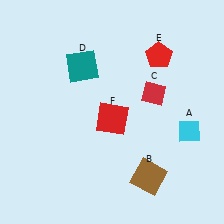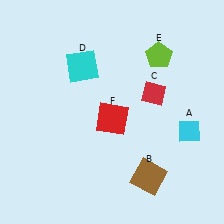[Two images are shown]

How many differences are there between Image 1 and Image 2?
There are 2 differences between the two images.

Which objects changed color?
D changed from teal to cyan. E changed from red to lime.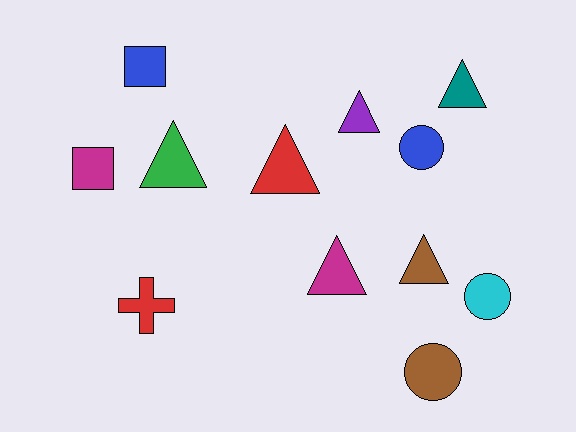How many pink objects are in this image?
There are no pink objects.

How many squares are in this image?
There are 2 squares.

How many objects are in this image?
There are 12 objects.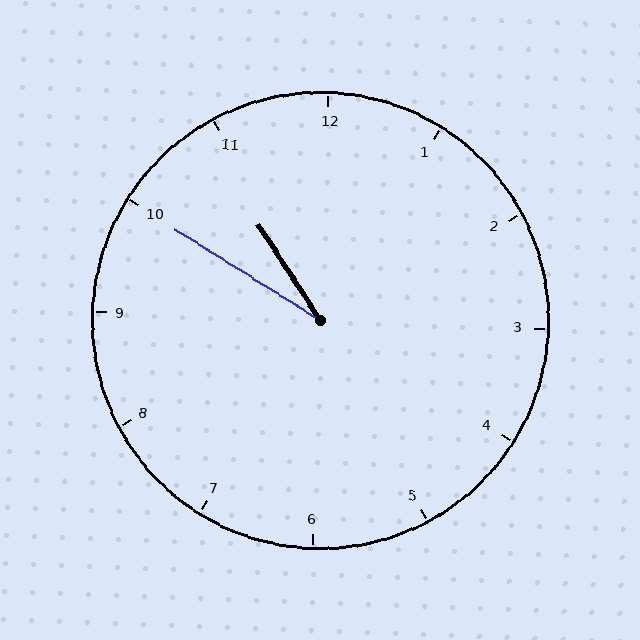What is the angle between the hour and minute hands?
Approximately 25 degrees.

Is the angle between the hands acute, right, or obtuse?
It is acute.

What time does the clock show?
10:50.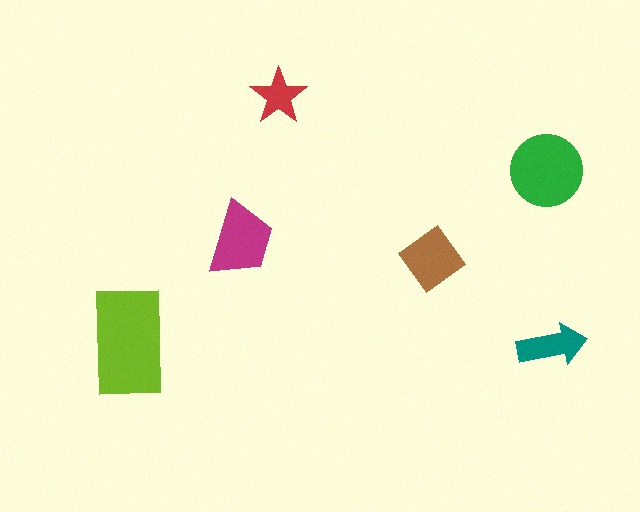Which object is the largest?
The lime rectangle.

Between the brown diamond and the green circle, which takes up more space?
The green circle.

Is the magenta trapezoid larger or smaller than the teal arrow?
Larger.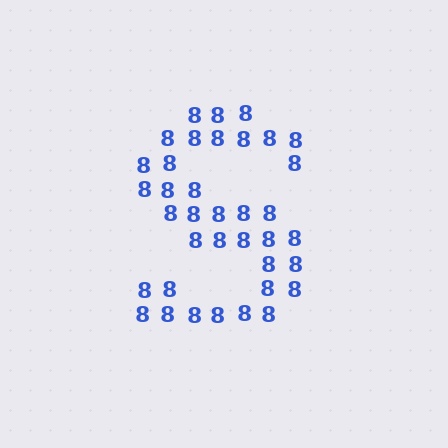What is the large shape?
The large shape is the letter S.